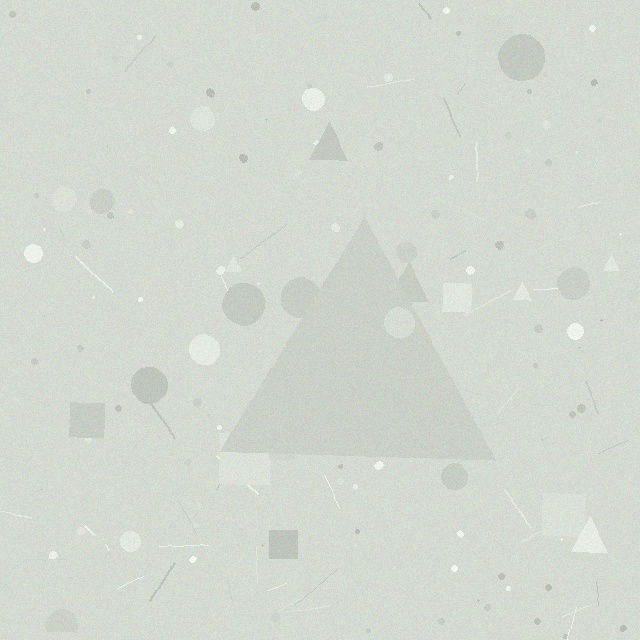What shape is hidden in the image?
A triangle is hidden in the image.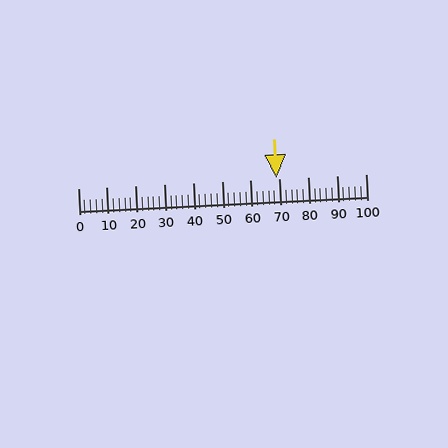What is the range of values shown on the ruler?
The ruler shows values from 0 to 100.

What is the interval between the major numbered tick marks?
The major tick marks are spaced 10 units apart.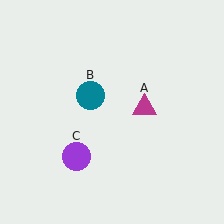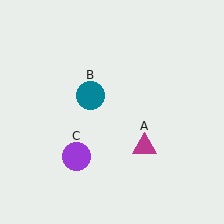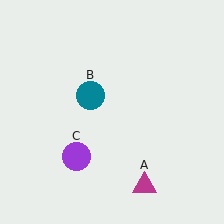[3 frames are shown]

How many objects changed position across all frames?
1 object changed position: magenta triangle (object A).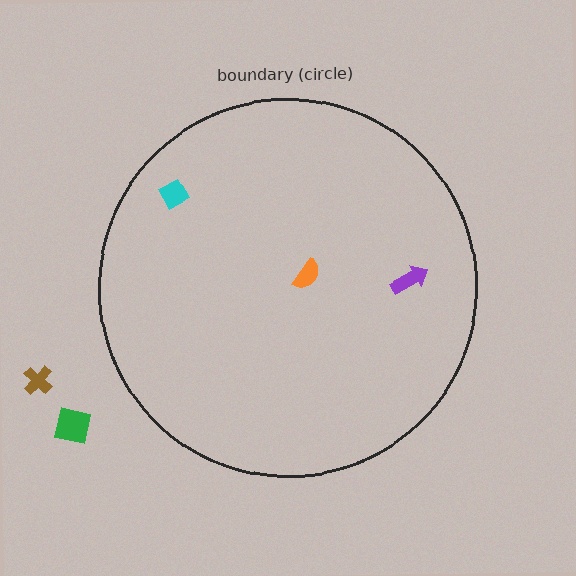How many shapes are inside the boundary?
3 inside, 2 outside.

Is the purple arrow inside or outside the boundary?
Inside.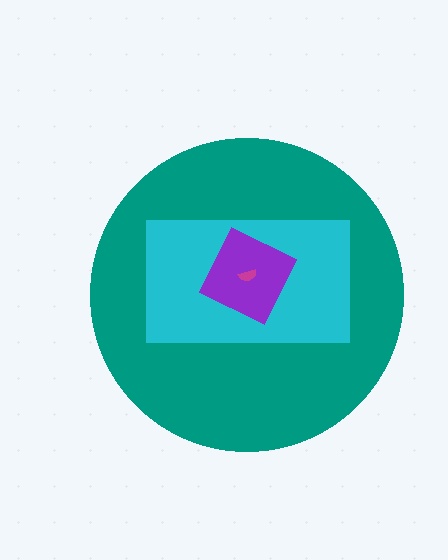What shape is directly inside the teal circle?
The cyan rectangle.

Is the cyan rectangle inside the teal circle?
Yes.